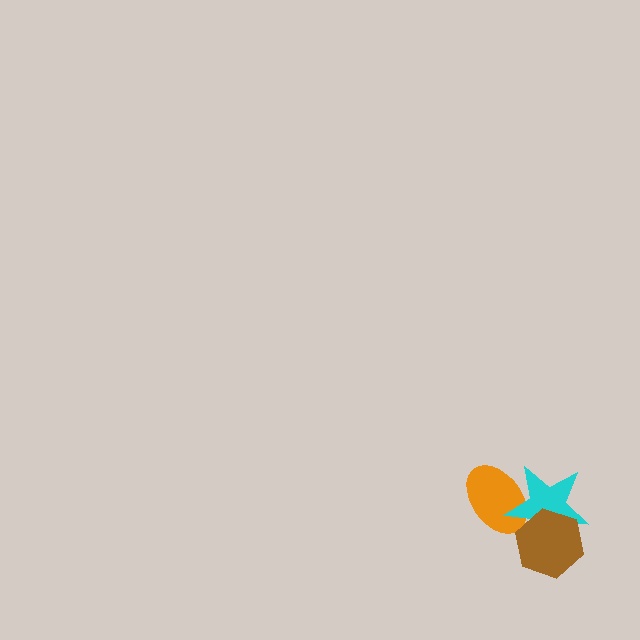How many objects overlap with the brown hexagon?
1 object overlaps with the brown hexagon.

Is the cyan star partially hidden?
Yes, it is partially covered by another shape.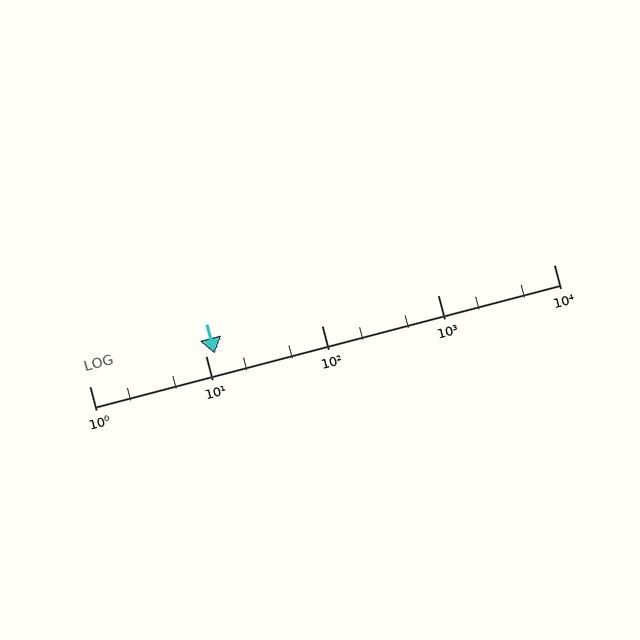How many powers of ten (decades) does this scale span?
The scale spans 4 decades, from 1 to 10000.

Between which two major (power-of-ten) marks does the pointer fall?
The pointer is between 10 and 100.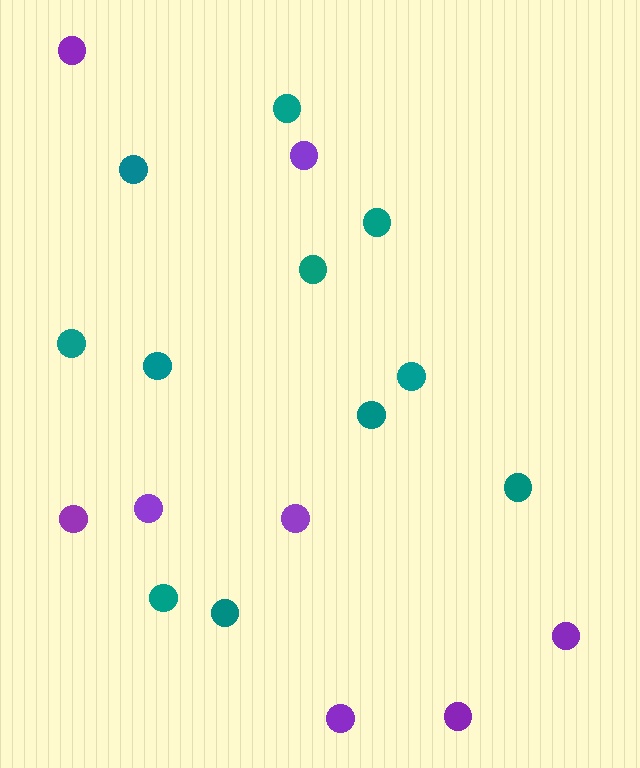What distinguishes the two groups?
There are 2 groups: one group of purple circles (8) and one group of teal circles (11).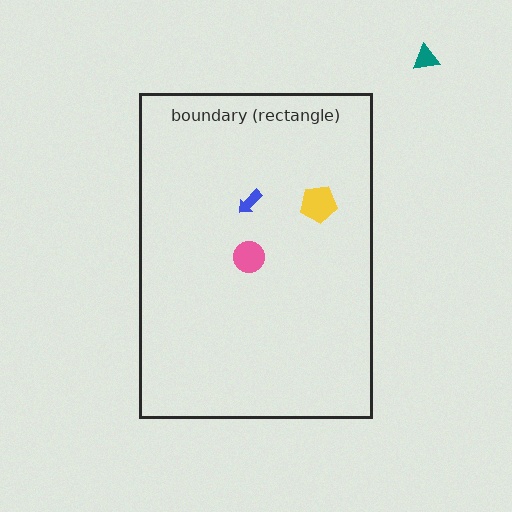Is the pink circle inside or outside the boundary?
Inside.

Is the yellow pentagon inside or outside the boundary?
Inside.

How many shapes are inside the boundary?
3 inside, 1 outside.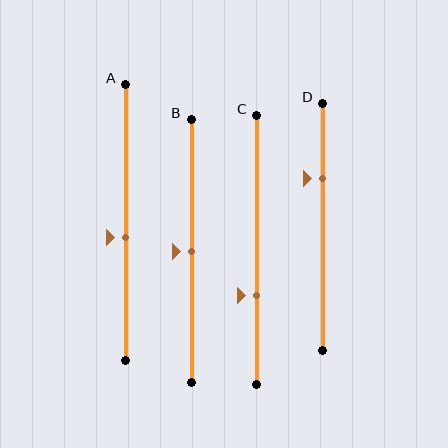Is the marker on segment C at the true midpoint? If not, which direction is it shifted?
No, the marker on segment C is shifted downward by about 17% of the segment length.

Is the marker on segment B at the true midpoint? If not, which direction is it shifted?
Yes, the marker on segment B is at the true midpoint.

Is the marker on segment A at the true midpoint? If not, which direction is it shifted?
No, the marker on segment A is shifted downward by about 5% of the segment length.